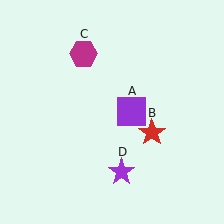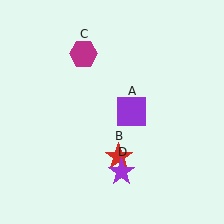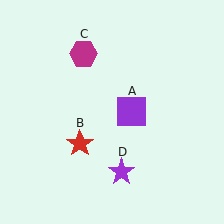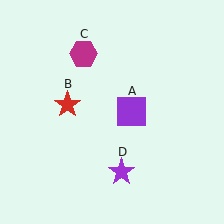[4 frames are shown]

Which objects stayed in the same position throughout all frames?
Purple square (object A) and magenta hexagon (object C) and purple star (object D) remained stationary.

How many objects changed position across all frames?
1 object changed position: red star (object B).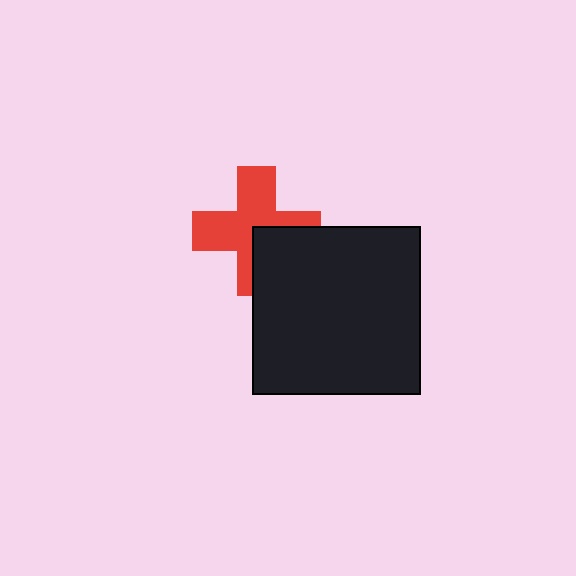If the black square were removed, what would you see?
You would see the complete red cross.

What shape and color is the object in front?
The object in front is a black square.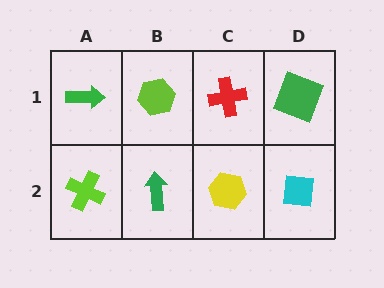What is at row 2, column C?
A yellow hexagon.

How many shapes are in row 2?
4 shapes.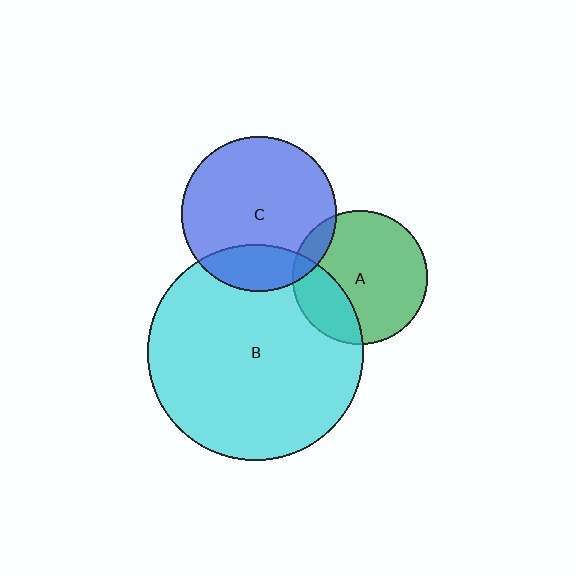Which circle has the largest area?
Circle B (cyan).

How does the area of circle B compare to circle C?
Approximately 1.9 times.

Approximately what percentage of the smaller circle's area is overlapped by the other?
Approximately 10%.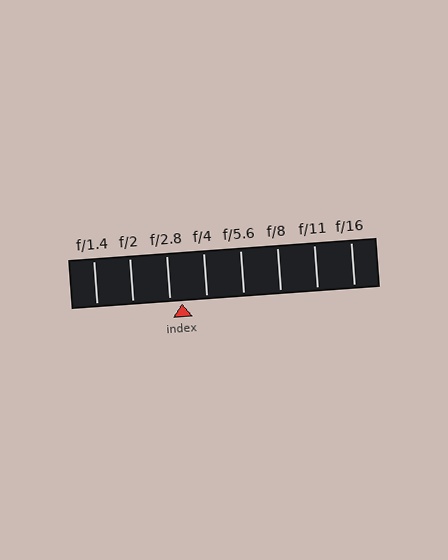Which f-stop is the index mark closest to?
The index mark is closest to f/2.8.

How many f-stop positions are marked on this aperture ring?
There are 8 f-stop positions marked.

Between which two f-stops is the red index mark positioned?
The index mark is between f/2.8 and f/4.